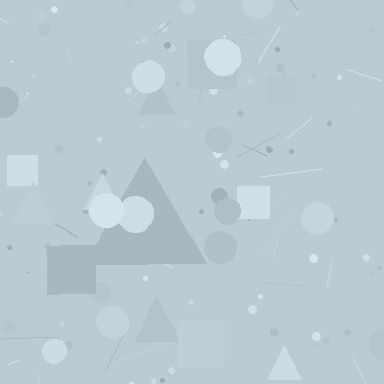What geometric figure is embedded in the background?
A triangle is embedded in the background.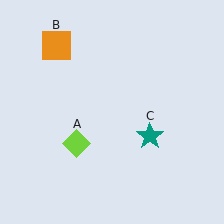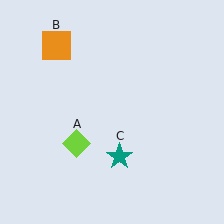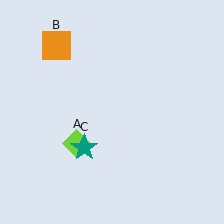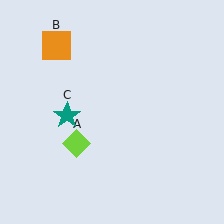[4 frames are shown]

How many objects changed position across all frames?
1 object changed position: teal star (object C).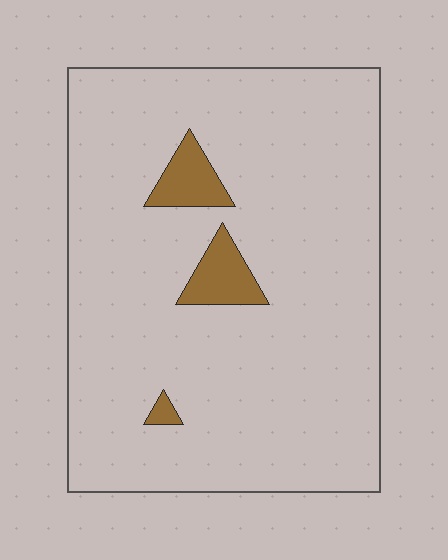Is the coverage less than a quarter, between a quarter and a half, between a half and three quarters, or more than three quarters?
Less than a quarter.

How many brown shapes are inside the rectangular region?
3.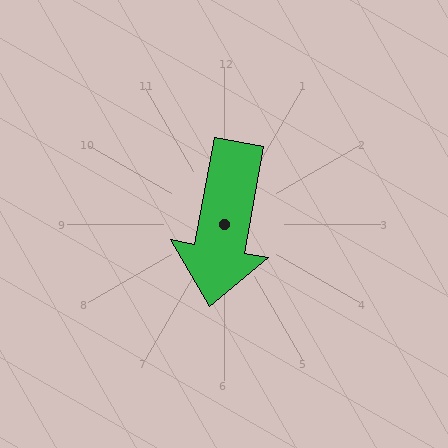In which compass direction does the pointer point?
South.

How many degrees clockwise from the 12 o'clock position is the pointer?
Approximately 190 degrees.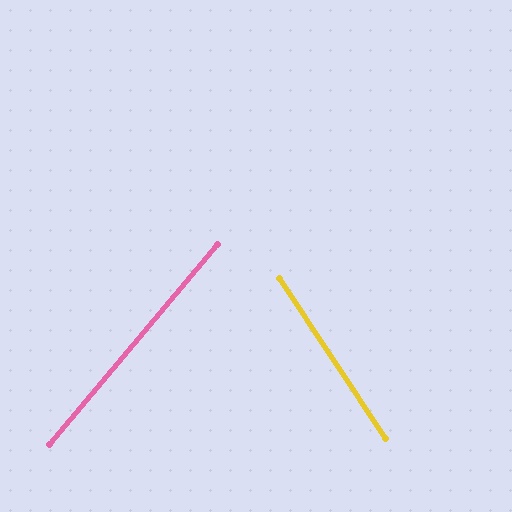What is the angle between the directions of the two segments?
Approximately 73 degrees.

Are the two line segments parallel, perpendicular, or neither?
Neither parallel nor perpendicular — they differ by about 73°.